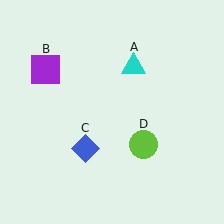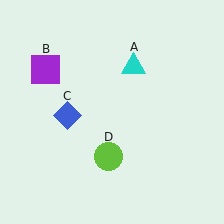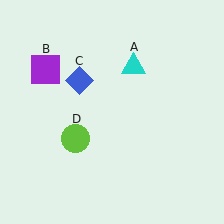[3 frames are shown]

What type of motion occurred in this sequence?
The blue diamond (object C), lime circle (object D) rotated clockwise around the center of the scene.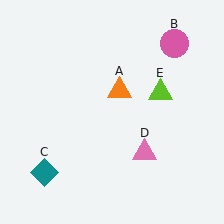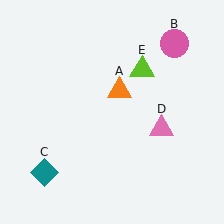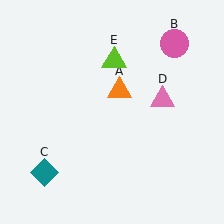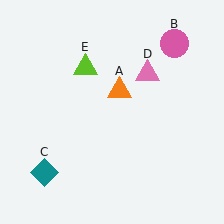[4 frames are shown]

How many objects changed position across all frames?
2 objects changed position: pink triangle (object D), lime triangle (object E).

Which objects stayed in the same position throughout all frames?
Orange triangle (object A) and pink circle (object B) and teal diamond (object C) remained stationary.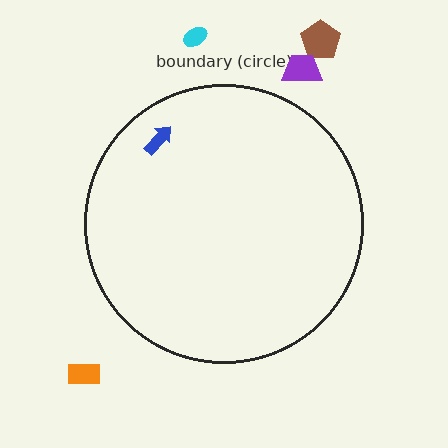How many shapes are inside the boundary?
1 inside, 4 outside.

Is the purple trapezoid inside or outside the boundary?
Outside.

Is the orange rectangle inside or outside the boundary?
Outside.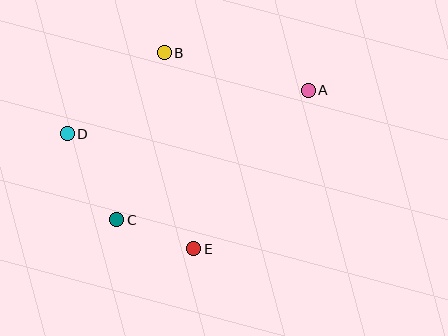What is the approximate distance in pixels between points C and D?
The distance between C and D is approximately 99 pixels.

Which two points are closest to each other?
Points C and E are closest to each other.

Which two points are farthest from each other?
Points A and D are farthest from each other.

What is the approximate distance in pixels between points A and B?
The distance between A and B is approximately 149 pixels.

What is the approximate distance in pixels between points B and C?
The distance between B and C is approximately 174 pixels.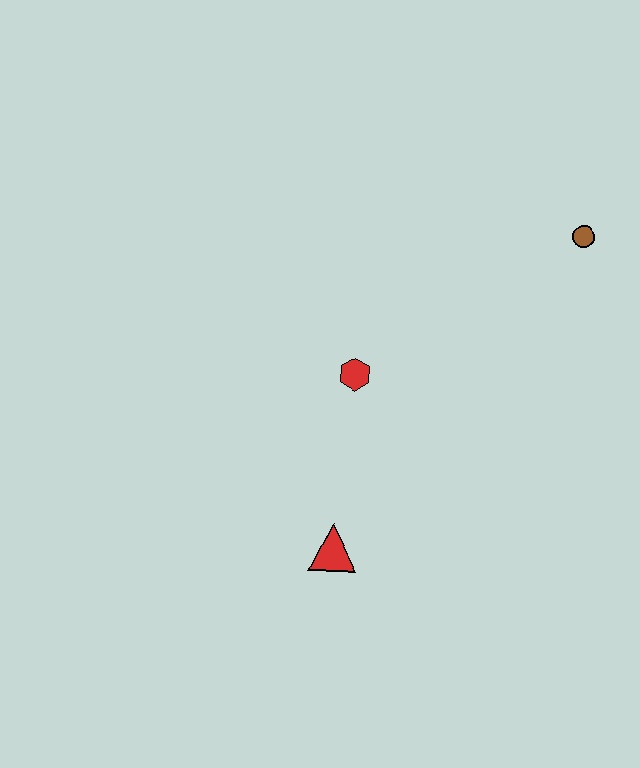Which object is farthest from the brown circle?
The red triangle is farthest from the brown circle.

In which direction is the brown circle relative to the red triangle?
The brown circle is above the red triangle.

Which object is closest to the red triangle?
The red hexagon is closest to the red triangle.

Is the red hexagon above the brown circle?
No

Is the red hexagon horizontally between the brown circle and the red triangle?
Yes